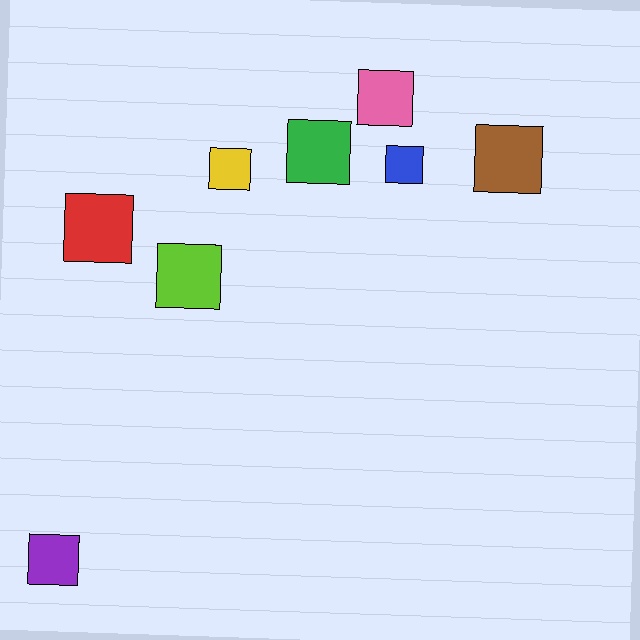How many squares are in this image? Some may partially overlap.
There are 8 squares.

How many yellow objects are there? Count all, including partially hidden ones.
There is 1 yellow object.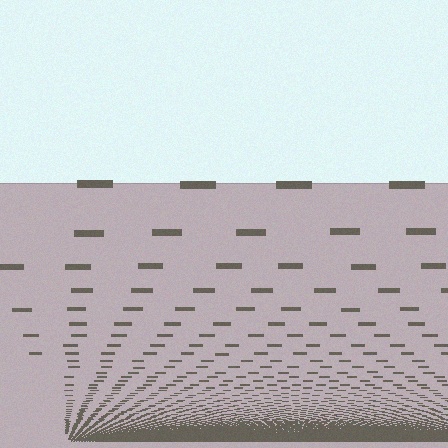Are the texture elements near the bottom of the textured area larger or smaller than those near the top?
Smaller. The gradient is inverted — elements near the bottom are smaller and denser.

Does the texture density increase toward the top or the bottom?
Density increases toward the bottom.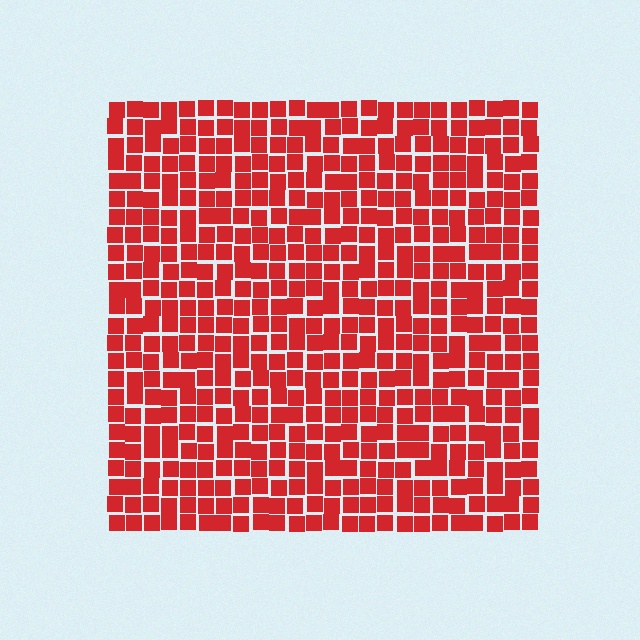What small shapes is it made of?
It is made of small squares.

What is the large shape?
The large shape is a square.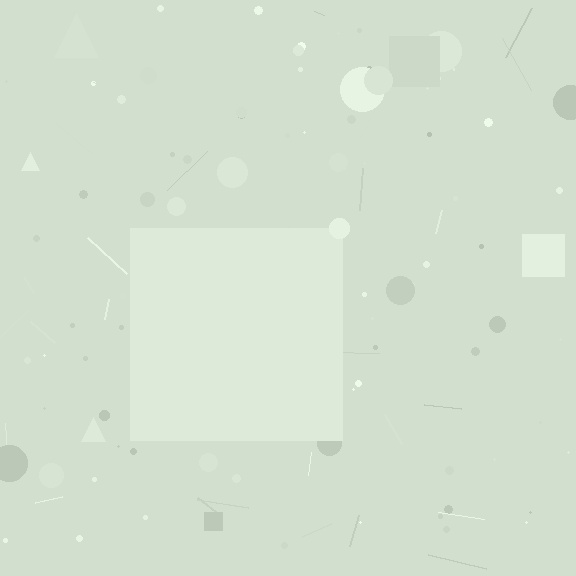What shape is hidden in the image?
A square is hidden in the image.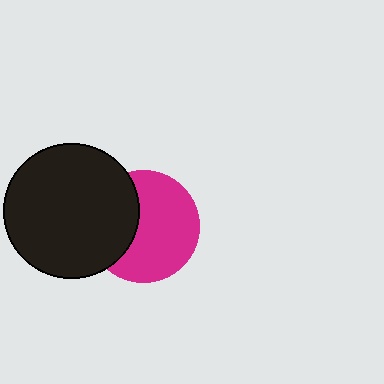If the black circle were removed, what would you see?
You would see the complete magenta circle.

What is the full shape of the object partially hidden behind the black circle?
The partially hidden object is a magenta circle.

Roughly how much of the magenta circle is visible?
About half of it is visible (roughly 64%).